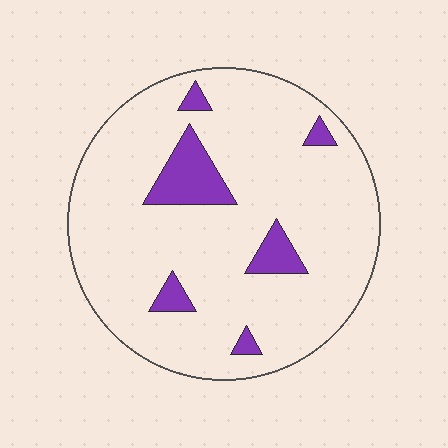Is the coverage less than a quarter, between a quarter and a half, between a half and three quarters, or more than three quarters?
Less than a quarter.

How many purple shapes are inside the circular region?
6.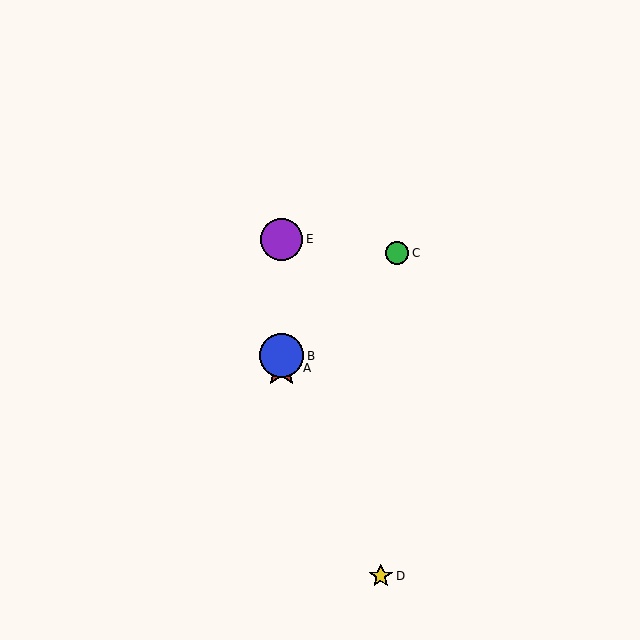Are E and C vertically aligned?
No, E is at x≈282 and C is at x≈397.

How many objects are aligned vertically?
3 objects (A, B, E) are aligned vertically.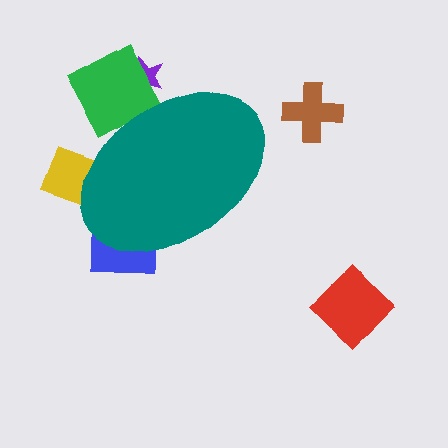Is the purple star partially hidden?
Yes, the purple star is partially hidden behind the teal ellipse.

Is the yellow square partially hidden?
Yes, the yellow square is partially hidden behind the teal ellipse.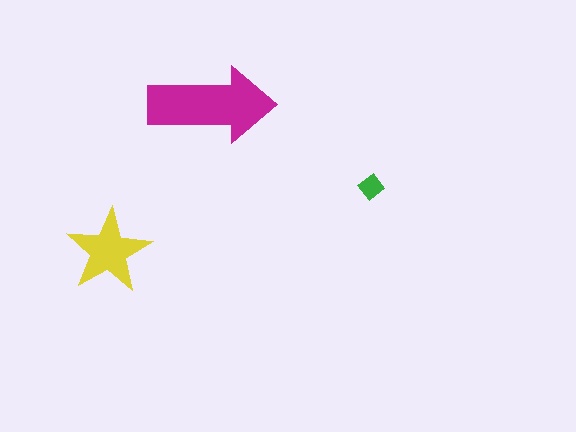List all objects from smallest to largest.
The green diamond, the yellow star, the magenta arrow.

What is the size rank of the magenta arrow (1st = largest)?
1st.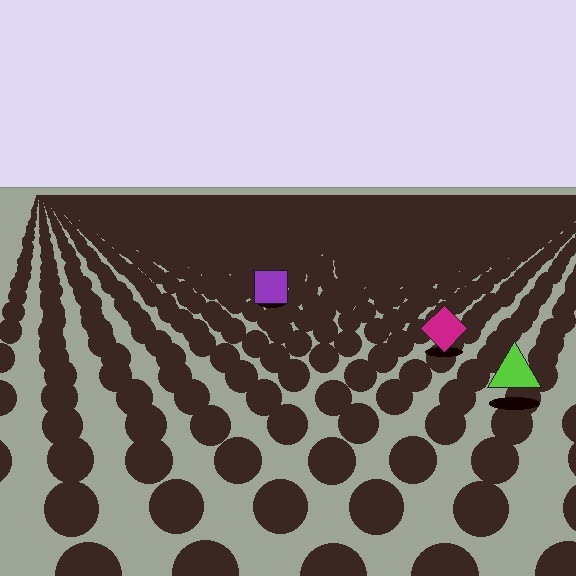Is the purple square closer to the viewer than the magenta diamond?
No. The magenta diamond is closer — you can tell from the texture gradient: the ground texture is coarser near it.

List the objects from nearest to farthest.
From nearest to farthest: the lime triangle, the magenta diamond, the purple square.